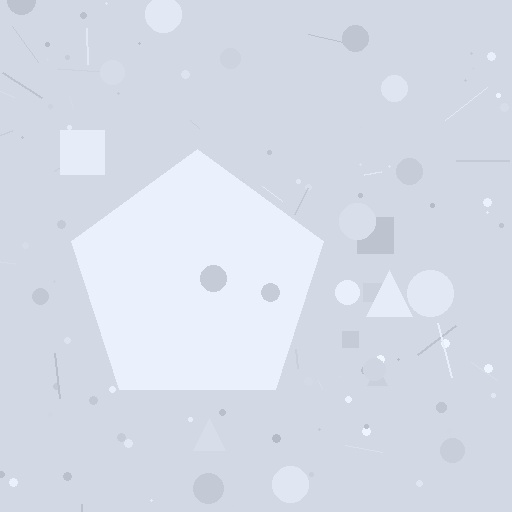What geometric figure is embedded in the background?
A pentagon is embedded in the background.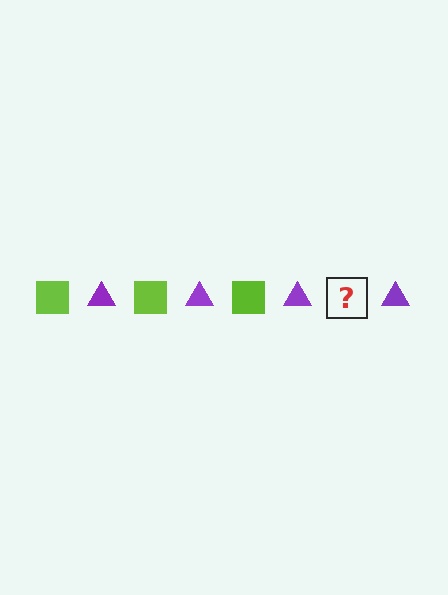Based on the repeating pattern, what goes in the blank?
The blank should be a lime square.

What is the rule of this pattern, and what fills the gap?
The rule is that the pattern alternates between lime square and purple triangle. The gap should be filled with a lime square.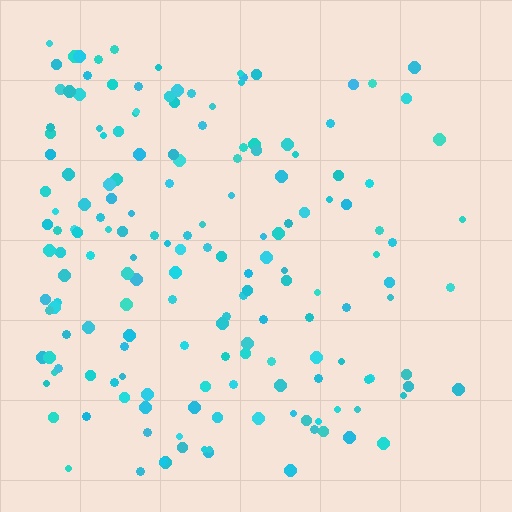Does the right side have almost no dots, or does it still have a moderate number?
Still a moderate number, just noticeably fewer than the left.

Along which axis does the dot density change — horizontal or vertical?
Horizontal.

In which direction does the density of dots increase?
From right to left, with the left side densest.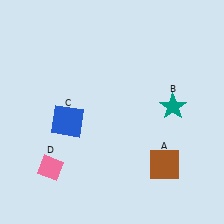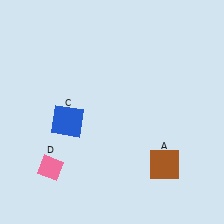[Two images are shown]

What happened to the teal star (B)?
The teal star (B) was removed in Image 2. It was in the top-right area of Image 1.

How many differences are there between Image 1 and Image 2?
There is 1 difference between the two images.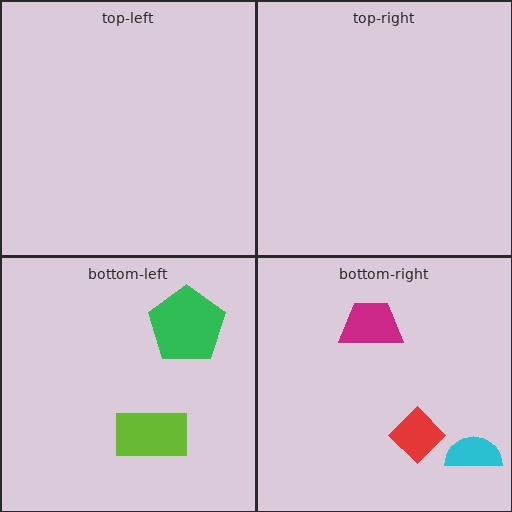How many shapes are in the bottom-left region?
2.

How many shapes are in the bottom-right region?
3.